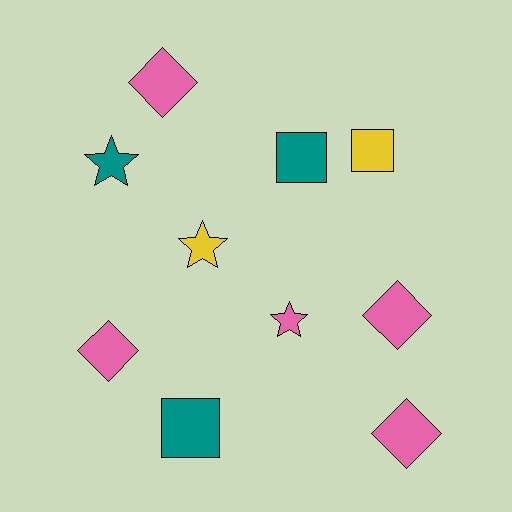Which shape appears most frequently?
Diamond, with 4 objects.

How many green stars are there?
There are no green stars.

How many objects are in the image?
There are 10 objects.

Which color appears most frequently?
Pink, with 5 objects.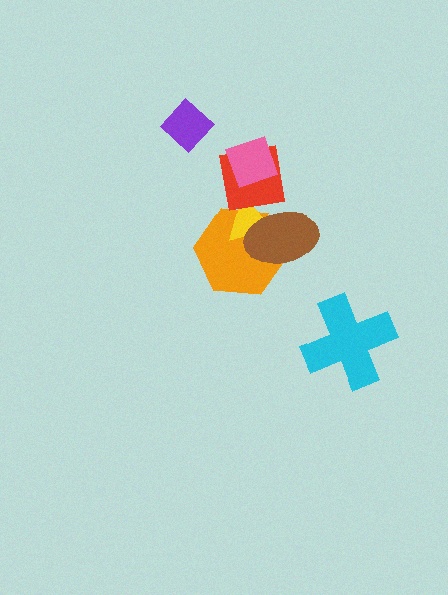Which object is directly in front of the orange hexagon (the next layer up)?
The yellow triangle is directly in front of the orange hexagon.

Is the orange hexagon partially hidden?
Yes, it is partially covered by another shape.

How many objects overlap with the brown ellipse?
3 objects overlap with the brown ellipse.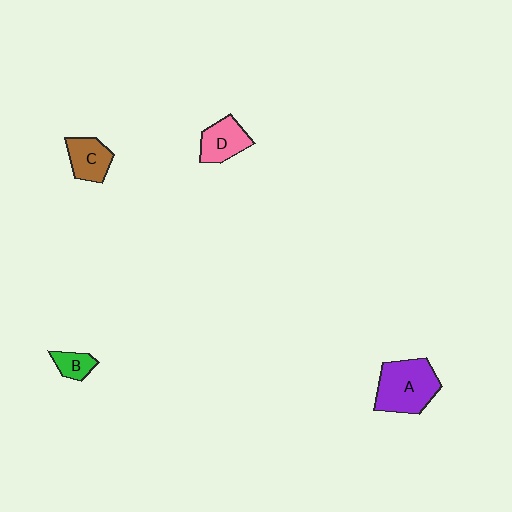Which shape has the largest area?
Shape A (purple).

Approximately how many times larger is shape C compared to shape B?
Approximately 1.7 times.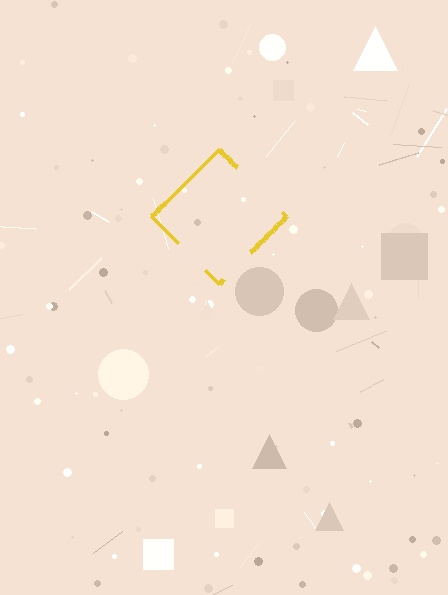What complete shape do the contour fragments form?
The contour fragments form a diamond.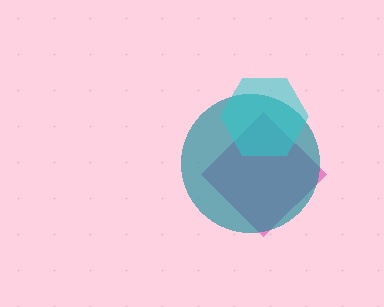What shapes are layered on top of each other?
The layered shapes are: a magenta diamond, a teal circle, a cyan hexagon.